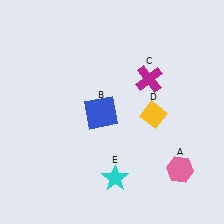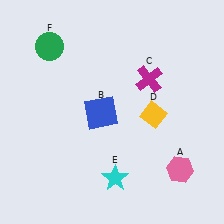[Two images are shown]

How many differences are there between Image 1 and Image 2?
There is 1 difference between the two images.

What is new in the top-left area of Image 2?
A green circle (F) was added in the top-left area of Image 2.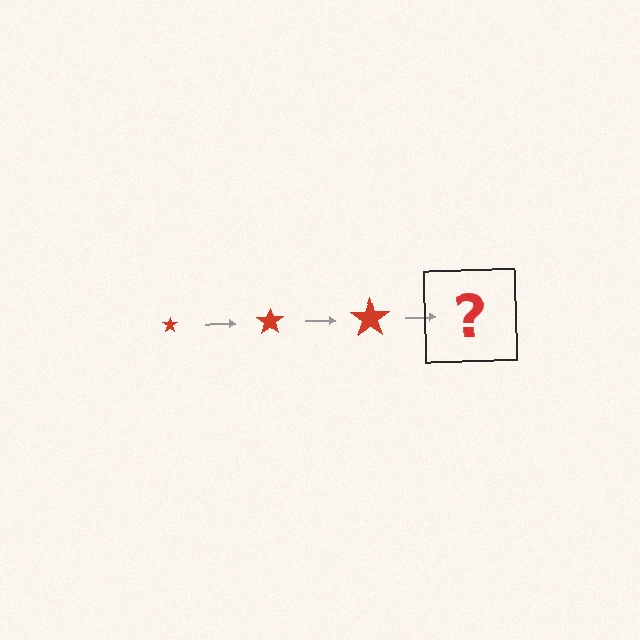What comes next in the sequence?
The next element should be a red star, larger than the previous one.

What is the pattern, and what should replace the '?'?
The pattern is that the star gets progressively larger each step. The '?' should be a red star, larger than the previous one.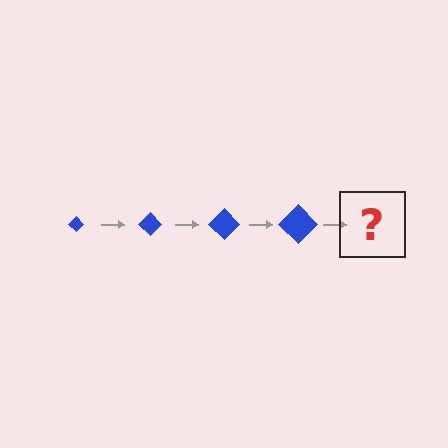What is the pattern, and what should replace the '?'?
The pattern is that the diamond gets progressively larger each step. The '?' should be a blue diamond, larger than the previous one.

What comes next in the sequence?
The next element should be a blue diamond, larger than the previous one.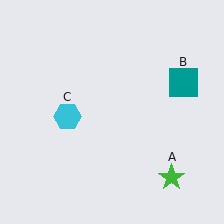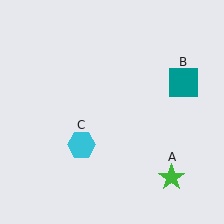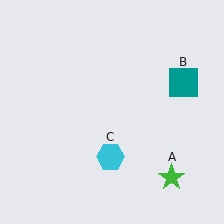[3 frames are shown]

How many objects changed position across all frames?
1 object changed position: cyan hexagon (object C).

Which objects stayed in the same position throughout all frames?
Green star (object A) and teal square (object B) remained stationary.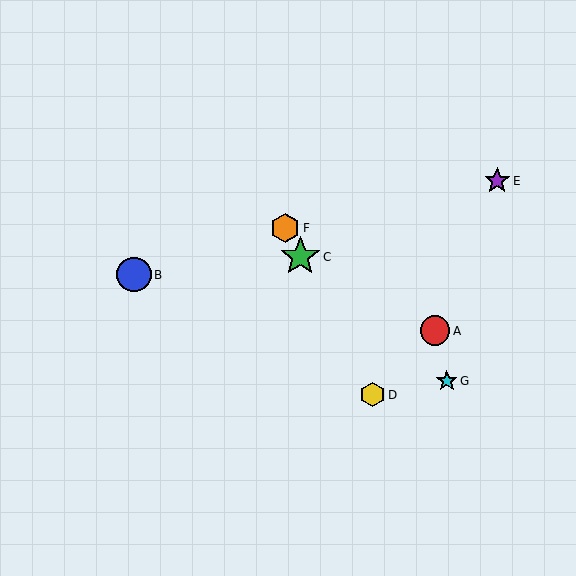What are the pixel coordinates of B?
Object B is at (134, 275).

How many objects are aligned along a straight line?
3 objects (C, D, F) are aligned along a straight line.